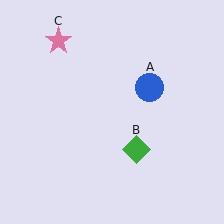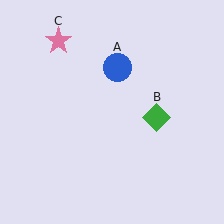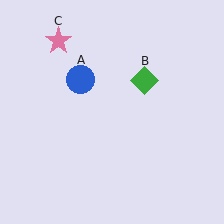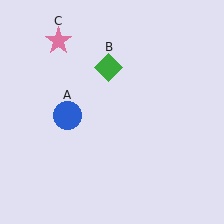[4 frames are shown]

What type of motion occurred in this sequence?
The blue circle (object A), green diamond (object B) rotated counterclockwise around the center of the scene.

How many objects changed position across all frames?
2 objects changed position: blue circle (object A), green diamond (object B).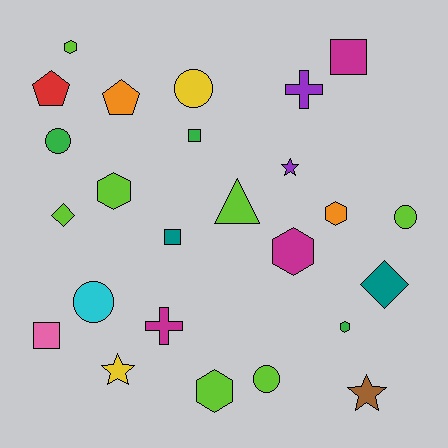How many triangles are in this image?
There is 1 triangle.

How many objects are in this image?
There are 25 objects.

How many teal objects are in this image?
There are 2 teal objects.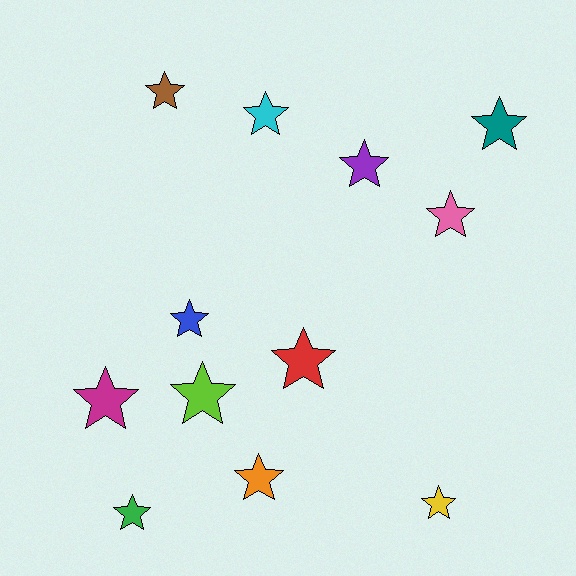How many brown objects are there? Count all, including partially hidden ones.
There is 1 brown object.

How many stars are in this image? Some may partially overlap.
There are 12 stars.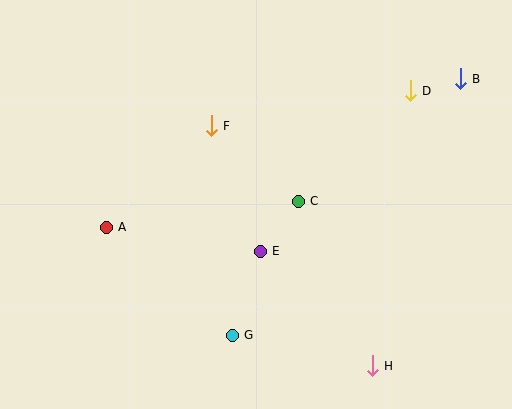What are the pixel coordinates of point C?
Point C is at (298, 201).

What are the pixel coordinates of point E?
Point E is at (260, 251).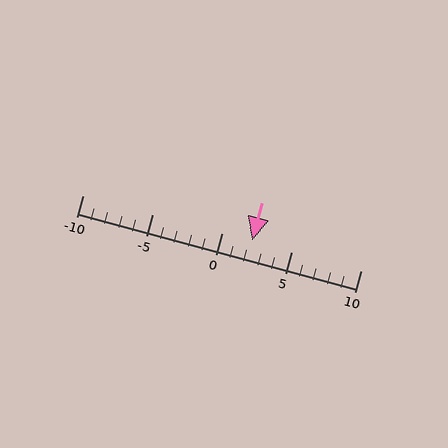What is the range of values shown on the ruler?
The ruler shows values from -10 to 10.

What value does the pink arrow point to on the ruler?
The pink arrow points to approximately 2.